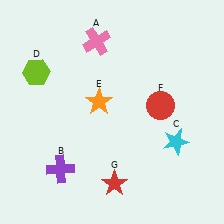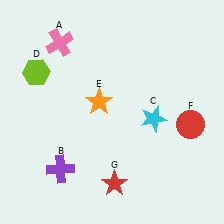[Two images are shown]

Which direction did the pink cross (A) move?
The pink cross (A) moved left.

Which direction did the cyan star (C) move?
The cyan star (C) moved up.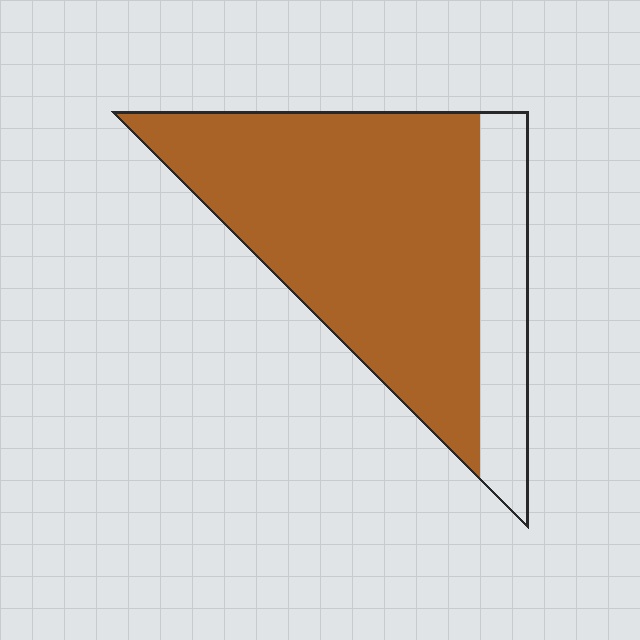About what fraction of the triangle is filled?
About four fifths (4/5).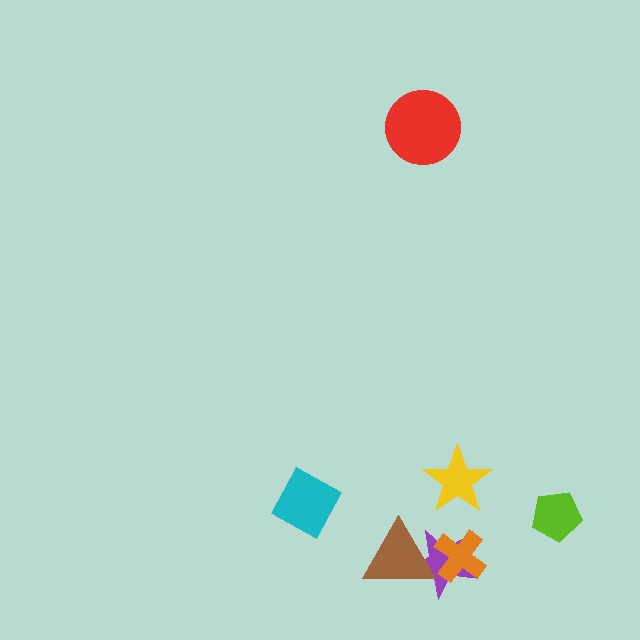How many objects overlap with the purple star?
2 objects overlap with the purple star.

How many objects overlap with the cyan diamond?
0 objects overlap with the cyan diamond.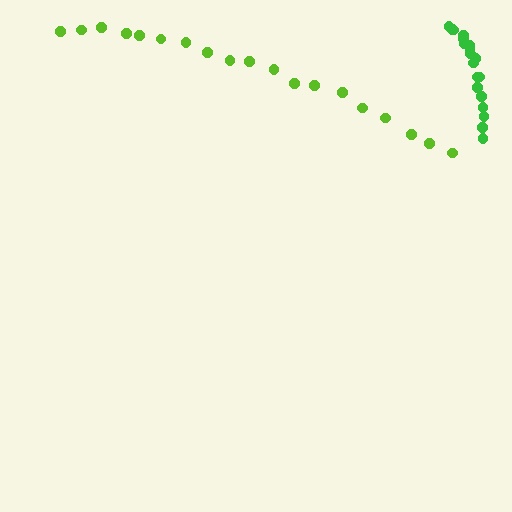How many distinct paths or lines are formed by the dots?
There are 2 distinct paths.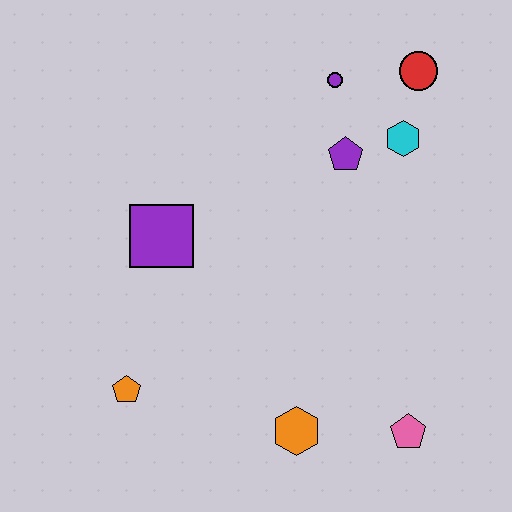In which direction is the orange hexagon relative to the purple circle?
The orange hexagon is below the purple circle.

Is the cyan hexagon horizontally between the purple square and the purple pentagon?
No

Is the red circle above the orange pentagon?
Yes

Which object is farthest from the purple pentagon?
The orange pentagon is farthest from the purple pentagon.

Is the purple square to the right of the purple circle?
No